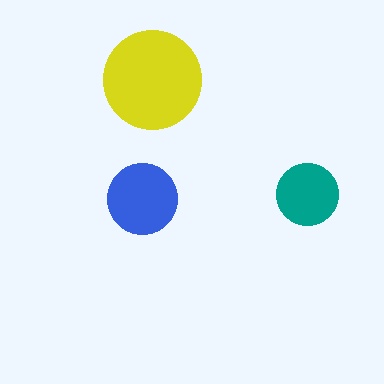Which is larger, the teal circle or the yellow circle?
The yellow one.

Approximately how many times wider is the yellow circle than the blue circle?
About 1.5 times wider.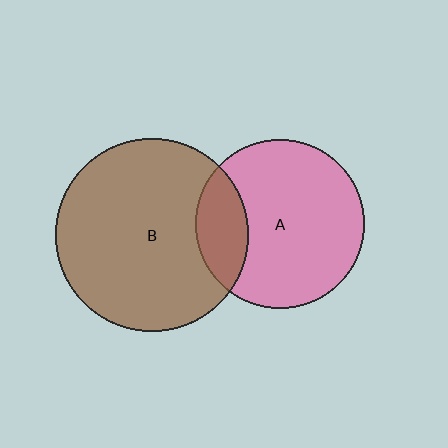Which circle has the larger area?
Circle B (brown).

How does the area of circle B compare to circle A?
Approximately 1.3 times.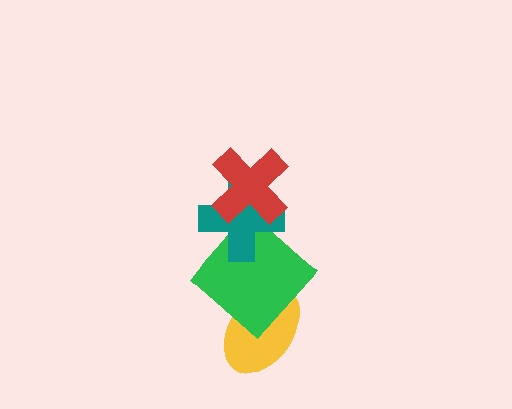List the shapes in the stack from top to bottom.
From top to bottom: the red cross, the teal cross, the green diamond, the yellow ellipse.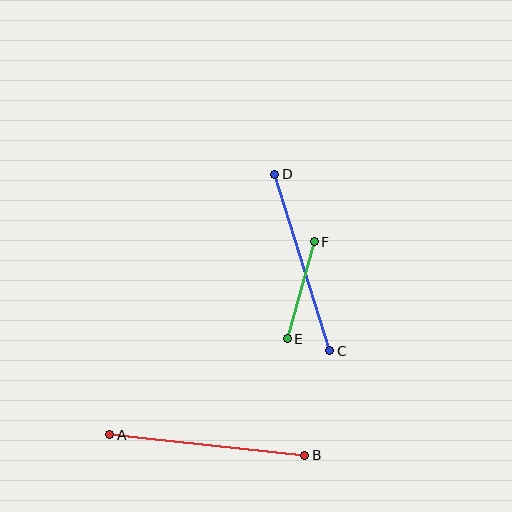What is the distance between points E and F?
The distance is approximately 101 pixels.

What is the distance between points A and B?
The distance is approximately 196 pixels.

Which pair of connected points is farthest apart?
Points A and B are farthest apart.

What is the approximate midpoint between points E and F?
The midpoint is at approximately (301, 290) pixels.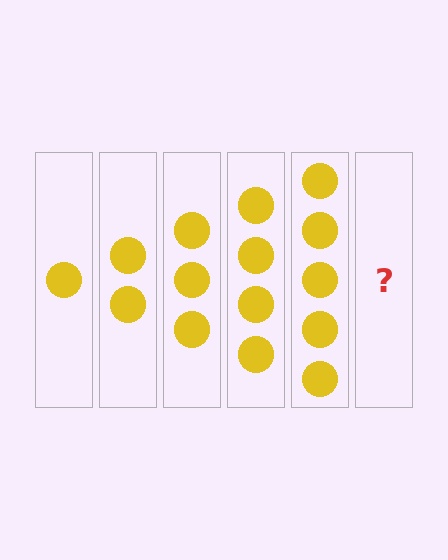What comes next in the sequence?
The next element should be 6 circles.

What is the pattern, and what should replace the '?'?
The pattern is that each step adds one more circle. The '?' should be 6 circles.